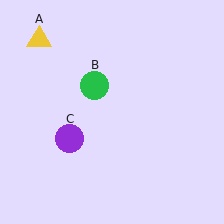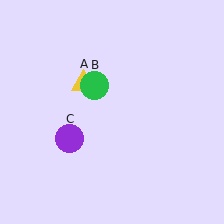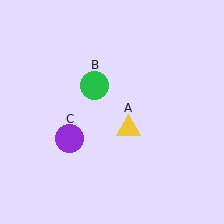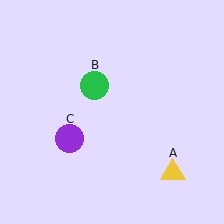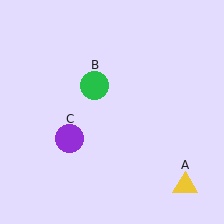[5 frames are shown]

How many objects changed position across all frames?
1 object changed position: yellow triangle (object A).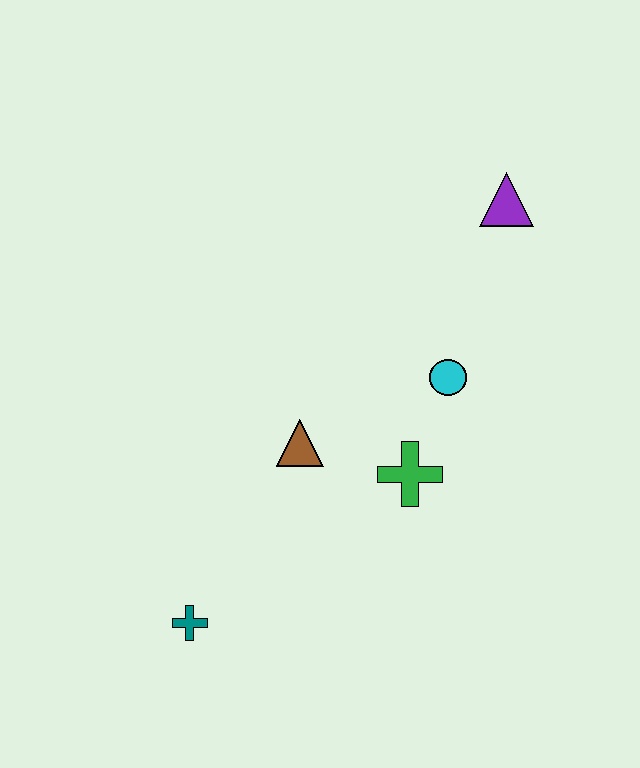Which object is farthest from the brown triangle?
The purple triangle is farthest from the brown triangle.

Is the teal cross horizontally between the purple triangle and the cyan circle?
No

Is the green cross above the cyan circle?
No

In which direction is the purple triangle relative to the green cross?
The purple triangle is above the green cross.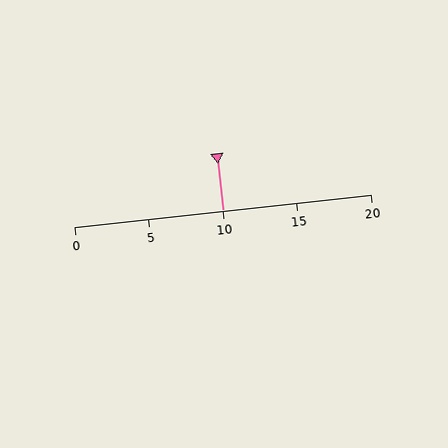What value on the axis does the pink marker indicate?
The marker indicates approximately 10.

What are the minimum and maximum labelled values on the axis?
The axis runs from 0 to 20.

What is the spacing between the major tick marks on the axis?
The major ticks are spaced 5 apart.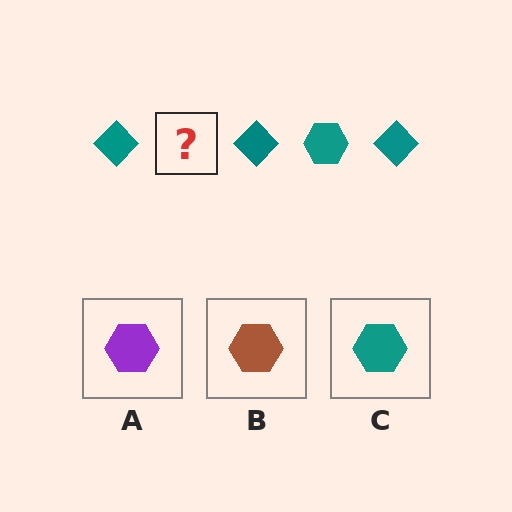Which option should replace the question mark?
Option C.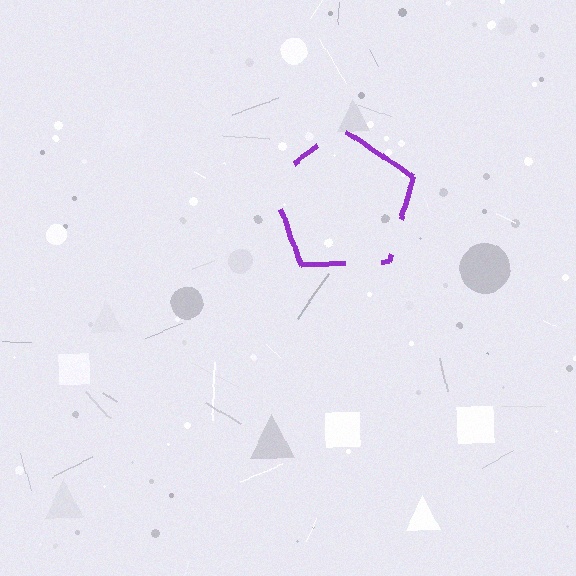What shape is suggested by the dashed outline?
The dashed outline suggests a pentagon.